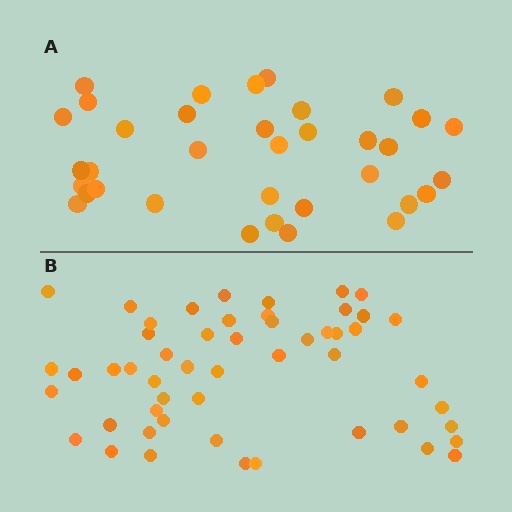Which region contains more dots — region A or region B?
Region B (the bottom region) has more dots.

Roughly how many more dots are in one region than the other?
Region B has approximately 15 more dots than region A.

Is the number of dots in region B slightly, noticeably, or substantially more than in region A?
Region B has substantially more. The ratio is roughly 1.5 to 1.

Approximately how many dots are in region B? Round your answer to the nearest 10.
About 50 dots. (The exact count is 52, which rounds to 50.)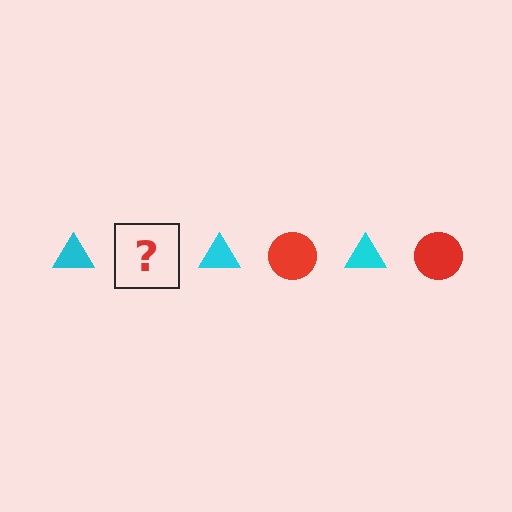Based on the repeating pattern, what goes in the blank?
The blank should be a red circle.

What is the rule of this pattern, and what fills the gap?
The rule is that the pattern alternates between cyan triangle and red circle. The gap should be filled with a red circle.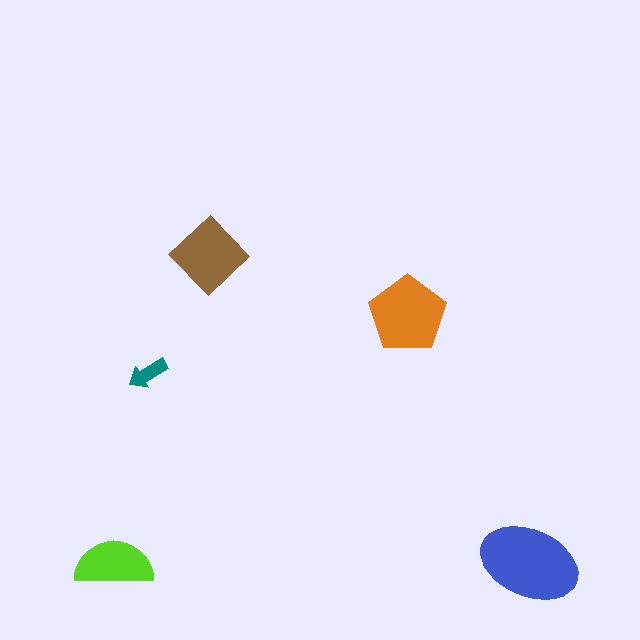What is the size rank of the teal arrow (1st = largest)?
5th.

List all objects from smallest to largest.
The teal arrow, the lime semicircle, the brown diamond, the orange pentagon, the blue ellipse.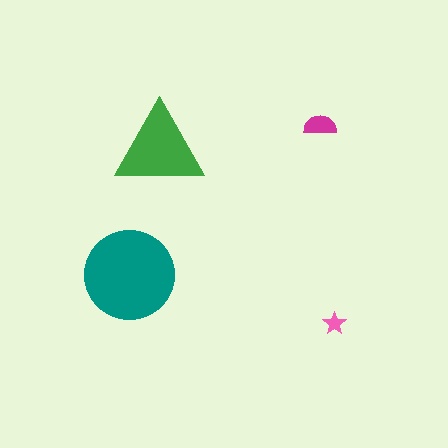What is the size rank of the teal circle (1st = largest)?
1st.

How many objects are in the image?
There are 4 objects in the image.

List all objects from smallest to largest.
The pink star, the magenta semicircle, the green triangle, the teal circle.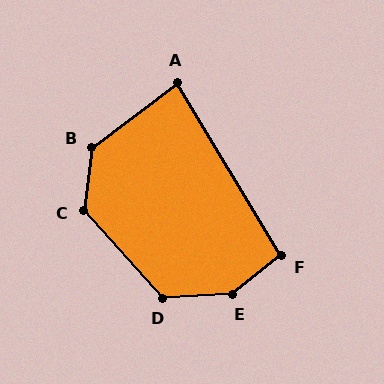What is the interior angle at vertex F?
Approximately 97 degrees (obtuse).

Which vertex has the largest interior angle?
E, at approximately 145 degrees.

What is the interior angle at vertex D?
Approximately 129 degrees (obtuse).